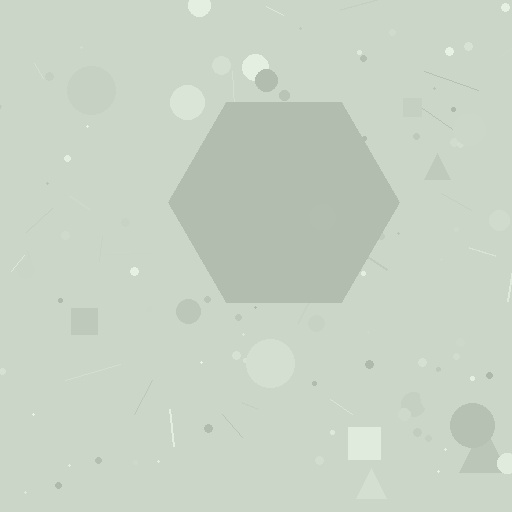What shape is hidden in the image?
A hexagon is hidden in the image.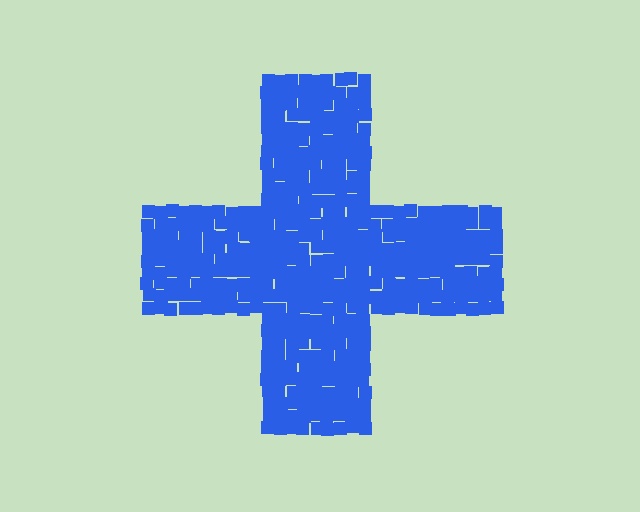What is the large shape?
The large shape is a cross.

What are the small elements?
The small elements are squares.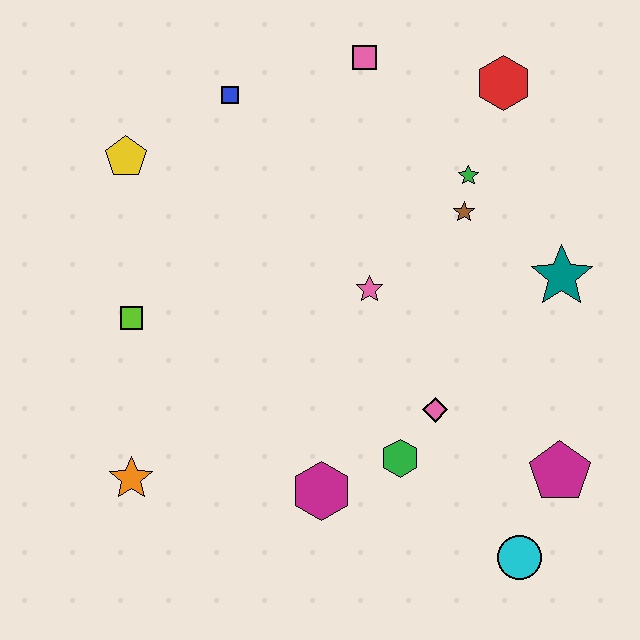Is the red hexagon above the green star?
Yes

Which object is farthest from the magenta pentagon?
The yellow pentagon is farthest from the magenta pentagon.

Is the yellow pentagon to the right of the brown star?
No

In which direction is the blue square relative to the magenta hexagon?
The blue square is above the magenta hexagon.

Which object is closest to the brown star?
The green star is closest to the brown star.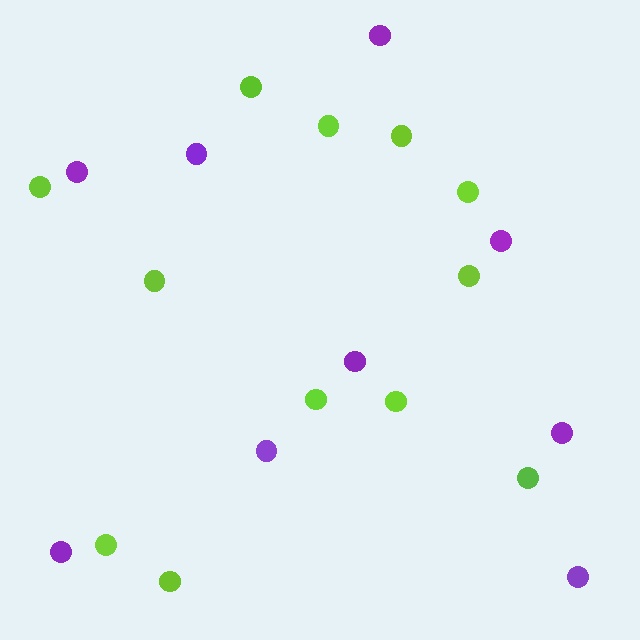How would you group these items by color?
There are 2 groups: one group of purple circles (9) and one group of lime circles (12).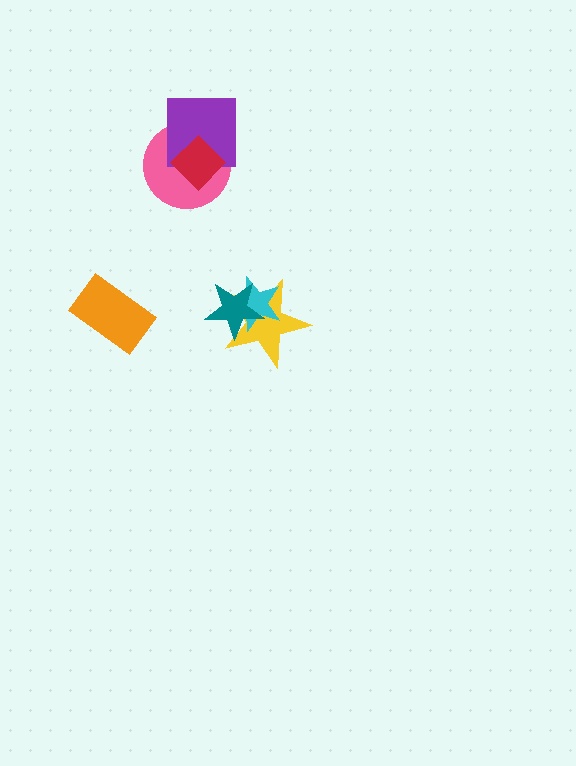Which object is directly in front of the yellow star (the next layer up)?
The cyan star is directly in front of the yellow star.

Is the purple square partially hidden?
Yes, it is partially covered by another shape.